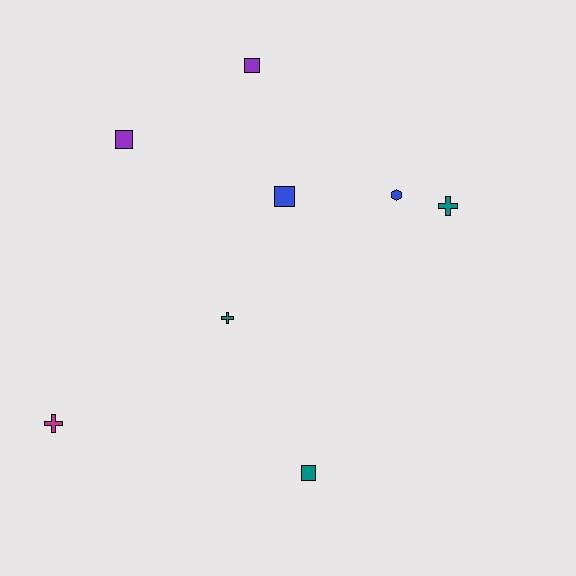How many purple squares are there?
There are 2 purple squares.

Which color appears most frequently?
Teal, with 3 objects.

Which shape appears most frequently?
Square, with 4 objects.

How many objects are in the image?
There are 8 objects.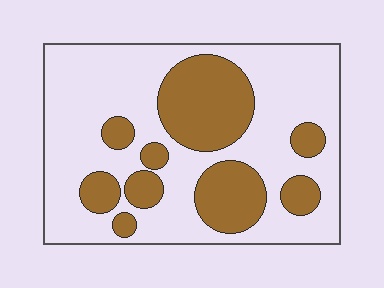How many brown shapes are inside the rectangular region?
9.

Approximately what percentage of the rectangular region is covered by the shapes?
Approximately 30%.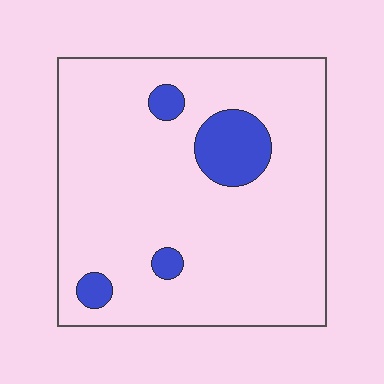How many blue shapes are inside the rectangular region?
4.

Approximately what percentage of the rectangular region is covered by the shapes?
Approximately 10%.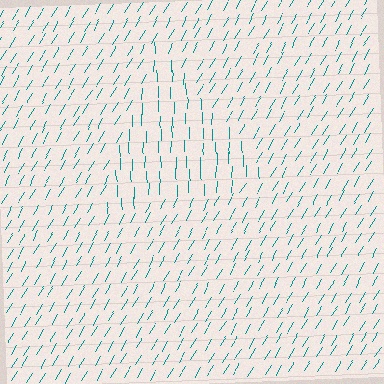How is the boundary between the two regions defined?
The boundary is defined purely by a change in line orientation (approximately 31 degrees difference). All lines are the same color and thickness.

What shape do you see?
I see a triangle.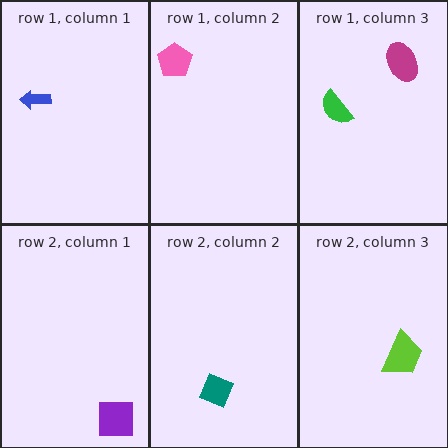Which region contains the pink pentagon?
The row 1, column 2 region.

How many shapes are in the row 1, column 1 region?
1.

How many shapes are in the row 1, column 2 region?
1.